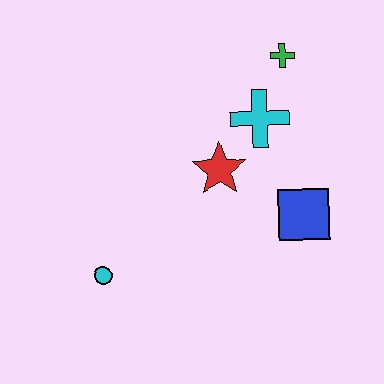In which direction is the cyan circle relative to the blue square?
The cyan circle is to the left of the blue square.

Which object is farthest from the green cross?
The cyan circle is farthest from the green cross.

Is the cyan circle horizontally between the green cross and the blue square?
No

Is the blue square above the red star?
No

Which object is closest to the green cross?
The cyan cross is closest to the green cross.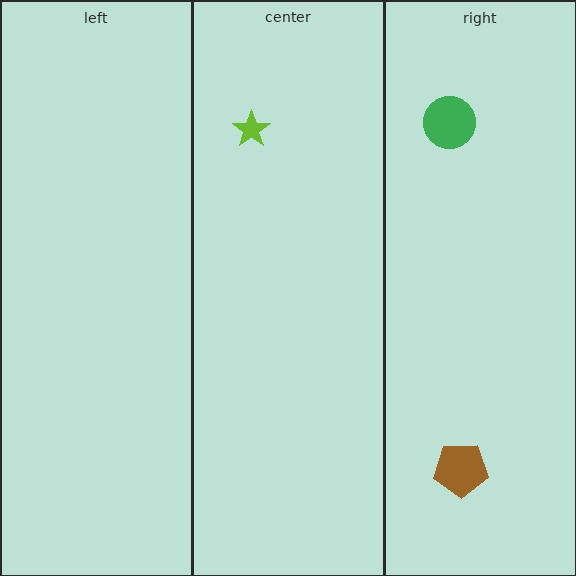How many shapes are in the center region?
1.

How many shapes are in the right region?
2.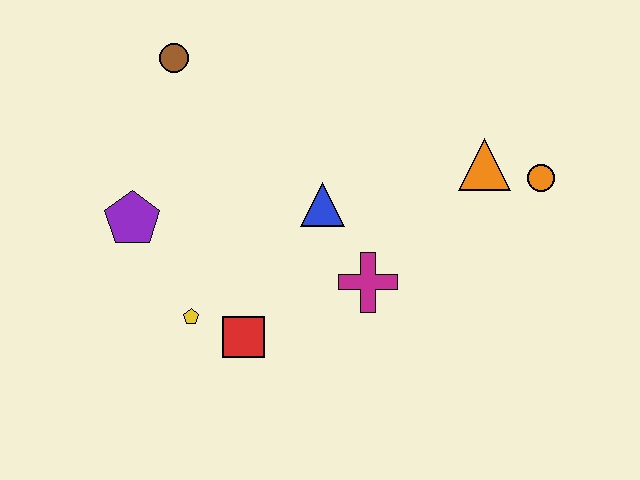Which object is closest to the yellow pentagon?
The red square is closest to the yellow pentagon.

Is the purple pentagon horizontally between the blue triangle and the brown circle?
No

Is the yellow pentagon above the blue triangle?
No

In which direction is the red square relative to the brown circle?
The red square is below the brown circle.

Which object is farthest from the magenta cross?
The brown circle is farthest from the magenta cross.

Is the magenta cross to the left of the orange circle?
Yes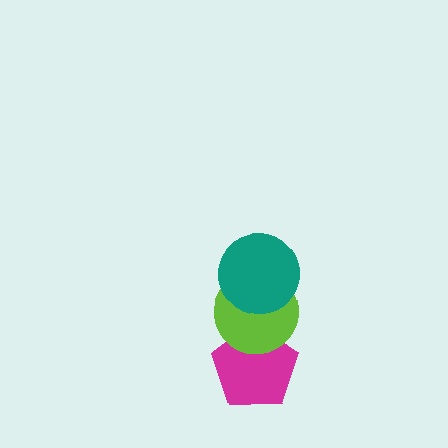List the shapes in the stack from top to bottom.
From top to bottom: the teal circle, the lime circle, the magenta pentagon.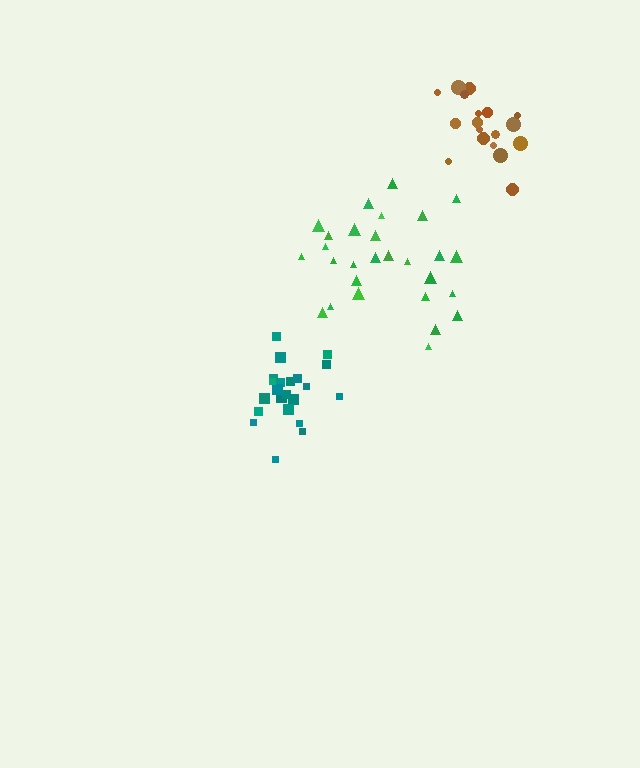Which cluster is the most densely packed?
Teal.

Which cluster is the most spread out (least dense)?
Green.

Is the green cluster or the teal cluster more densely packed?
Teal.